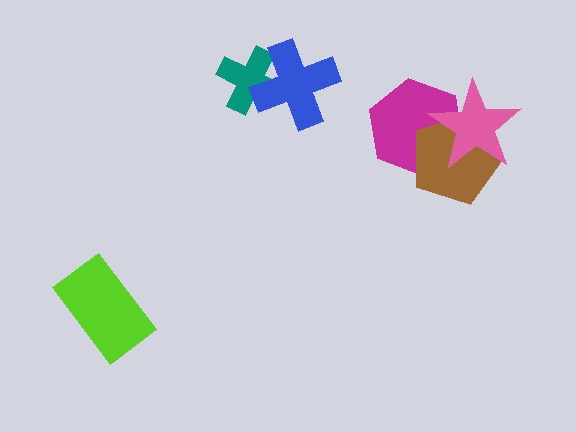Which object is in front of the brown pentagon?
The pink star is in front of the brown pentagon.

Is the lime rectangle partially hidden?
No, no other shape covers it.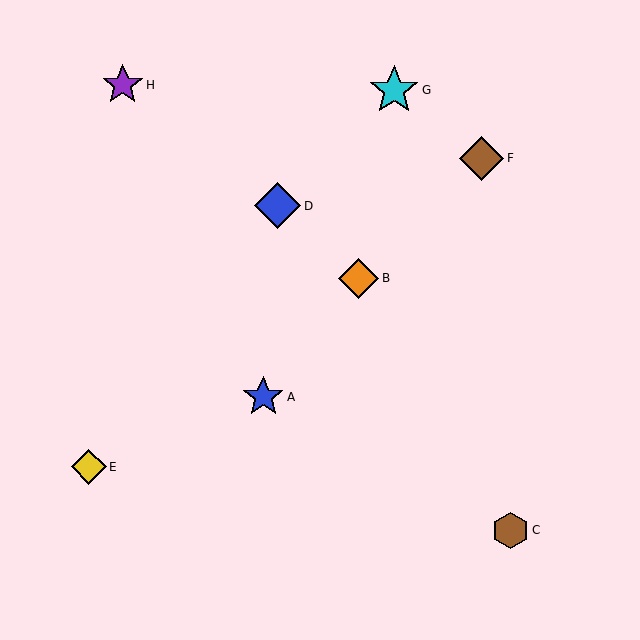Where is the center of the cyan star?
The center of the cyan star is at (394, 90).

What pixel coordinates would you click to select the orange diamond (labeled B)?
Click at (359, 278) to select the orange diamond B.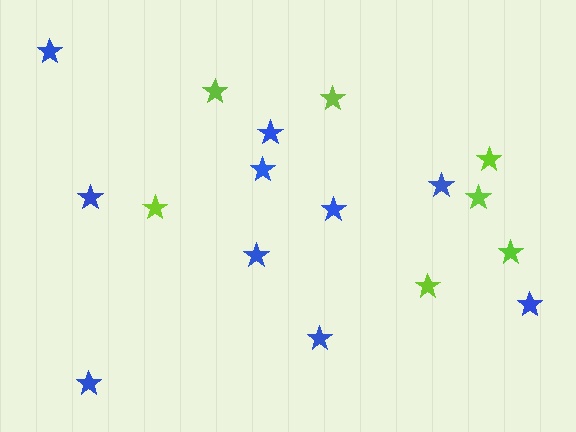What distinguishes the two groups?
There are 2 groups: one group of lime stars (7) and one group of blue stars (10).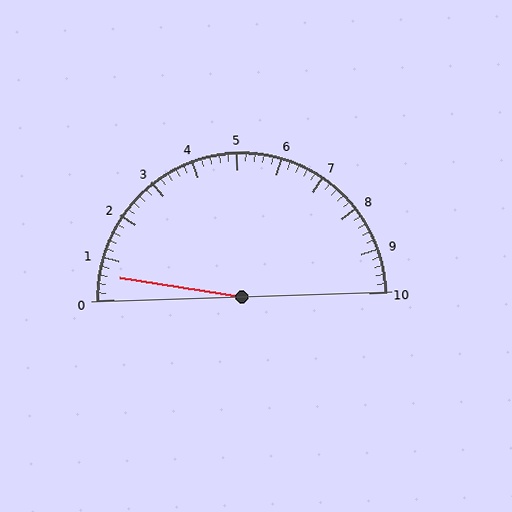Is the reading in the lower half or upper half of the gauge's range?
The reading is in the lower half of the range (0 to 10).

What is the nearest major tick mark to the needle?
The nearest major tick mark is 1.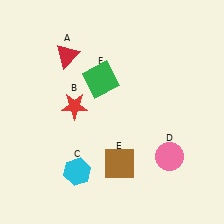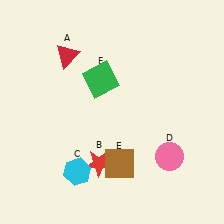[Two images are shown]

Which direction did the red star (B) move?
The red star (B) moved down.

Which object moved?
The red star (B) moved down.